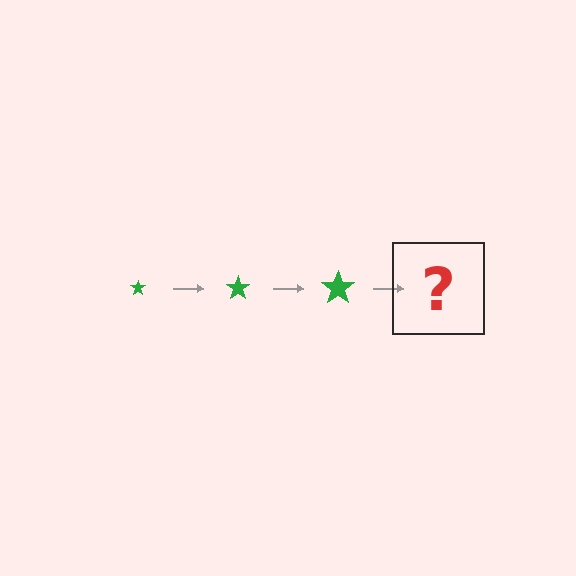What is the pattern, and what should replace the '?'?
The pattern is that the star gets progressively larger each step. The '?' should be a green star, larger than the previous one.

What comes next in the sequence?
The next element should be a green star, larger than the previous one.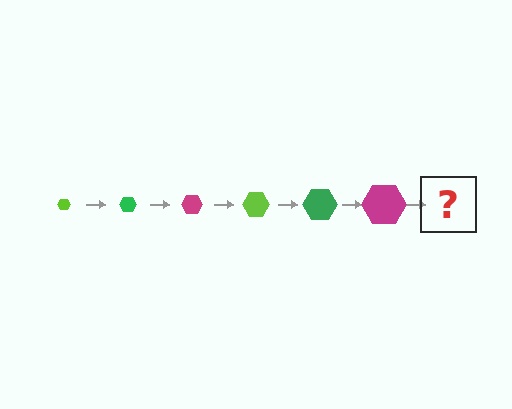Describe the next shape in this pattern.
It should be a lime hexagon, larger than the previous one.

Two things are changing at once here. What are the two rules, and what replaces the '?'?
The two rules are that the hexagon grows larger each step and the color cycles through lime, green, and magenta. The '?' should be a lime hexagon, larger than the previous one.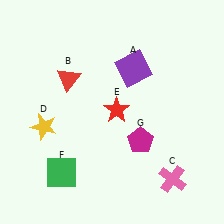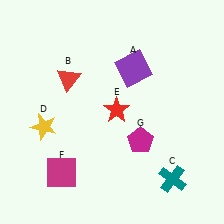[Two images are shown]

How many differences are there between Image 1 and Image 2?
There are 2 differences between the two images.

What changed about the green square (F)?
In Image 1, F is green. In Image 2, it changed to magenta.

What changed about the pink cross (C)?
In Image 1, C is pink. In Image 2, it changed to teal.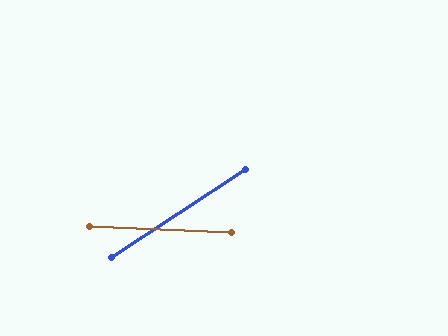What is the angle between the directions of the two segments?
Approximately 36 degrees.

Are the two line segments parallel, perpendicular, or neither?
Neither parallel nor perpendicular — they differ by about 36°.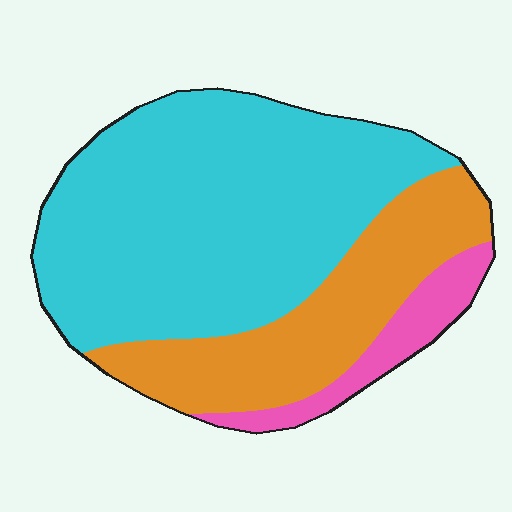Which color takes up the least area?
Pink, at roughly 10%.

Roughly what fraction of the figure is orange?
Orange covers around 30% of the figure.